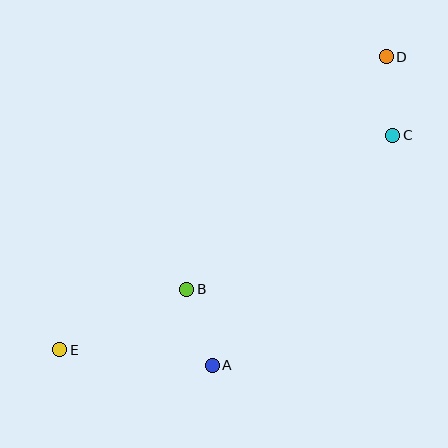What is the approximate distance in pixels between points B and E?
The distance between B and E is approximately 141 pixels.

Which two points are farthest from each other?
Points D and E are farthest from each other.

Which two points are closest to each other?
Points C and D are closest to each other.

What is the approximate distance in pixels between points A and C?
The distance between A and C is approximately 293 pixels.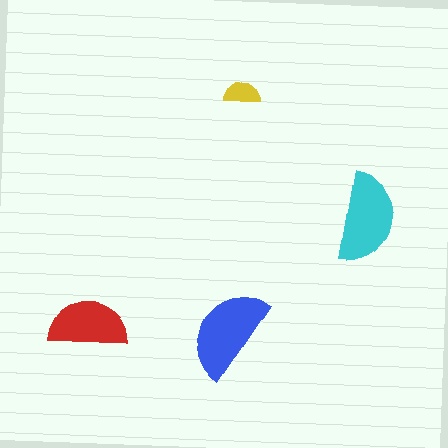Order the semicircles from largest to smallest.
the blue one, the cyan one, the red one, the yellow one.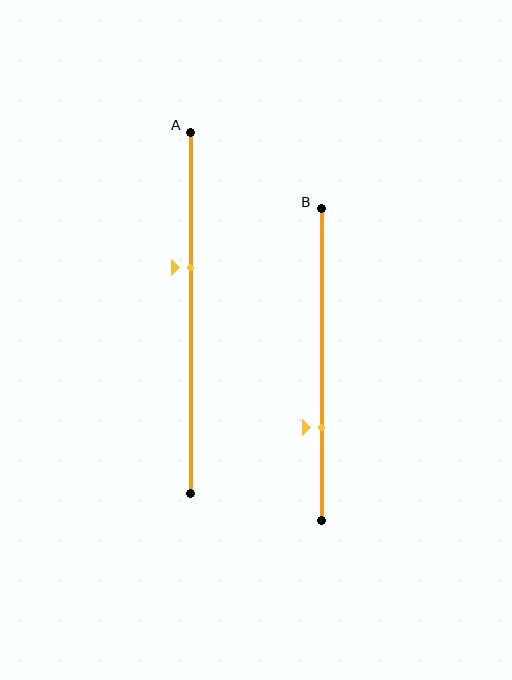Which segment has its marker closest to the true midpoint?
Segment A has its marker closest to the true midpoint.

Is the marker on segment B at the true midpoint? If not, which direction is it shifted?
No, the marker on segment B is shifted downward by about 20% of the segment length.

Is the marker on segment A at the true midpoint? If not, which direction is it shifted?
No, the marker on segment A is shifted upward by about 13% of the segment length.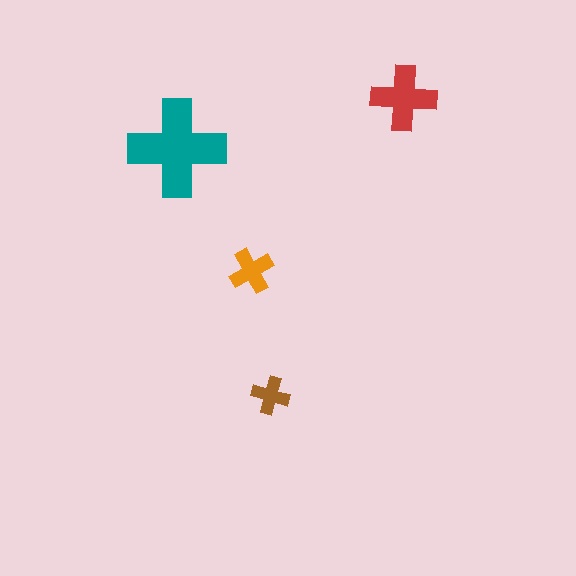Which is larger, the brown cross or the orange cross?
The orange one.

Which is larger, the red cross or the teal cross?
The teal one.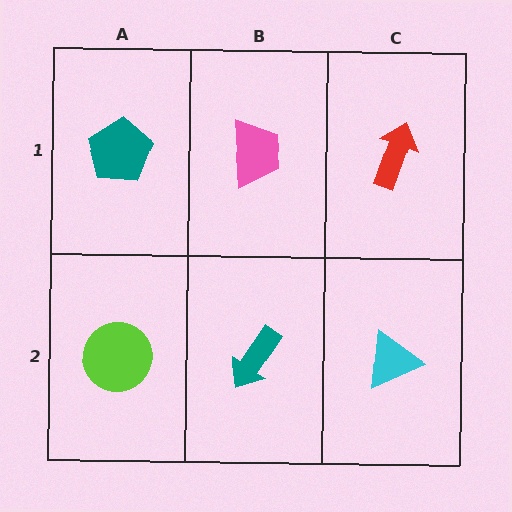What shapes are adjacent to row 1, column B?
A teal arrow (row 2, column B), a teal pentagon (row 1, column A), a red arrow (row 1, column C).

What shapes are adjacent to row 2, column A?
A teal pentagon (row 1, column A), a teal arrow (row 2, column B).